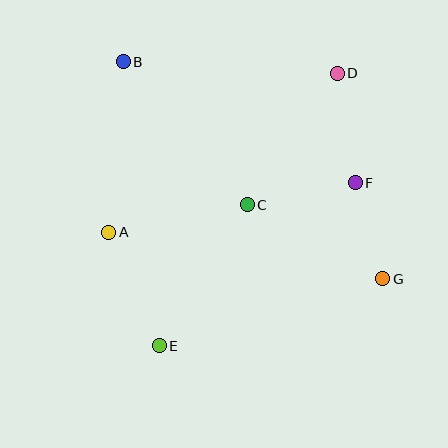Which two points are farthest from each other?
Points B and G are farthest from each other.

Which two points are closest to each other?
Points F and G are closest to each other.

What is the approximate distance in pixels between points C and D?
The distance between C and D is approximately 159 pixels.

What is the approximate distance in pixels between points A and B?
The distance between A and B is approximately 171 pixels.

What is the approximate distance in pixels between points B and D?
The distance between B and D is approximately 214 pixels.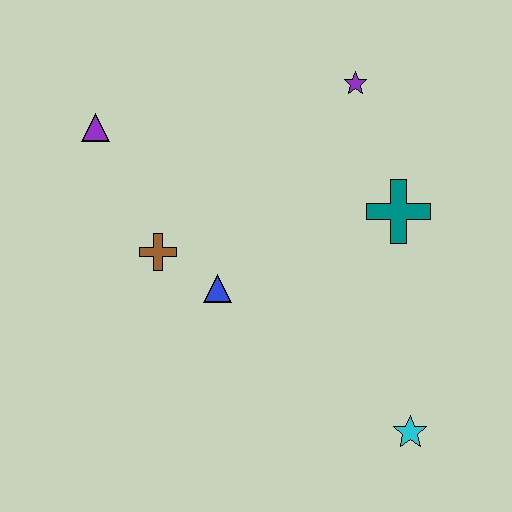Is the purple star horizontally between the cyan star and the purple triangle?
Yes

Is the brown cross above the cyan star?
Yes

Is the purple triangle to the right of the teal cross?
No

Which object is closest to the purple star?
The teal cross is closest to the purple star.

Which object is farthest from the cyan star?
The purple triangle is farthest from the cyan star.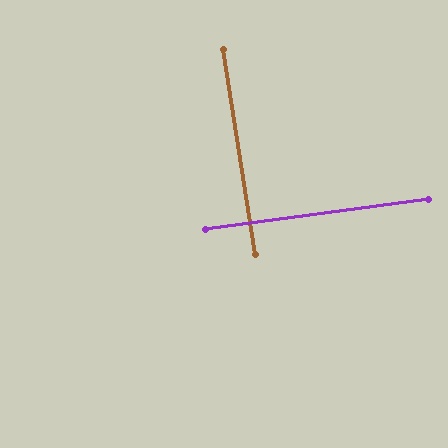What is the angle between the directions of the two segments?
Approximately 89 degrees.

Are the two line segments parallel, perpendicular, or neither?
Perpendicular — they meet at approximately 89°.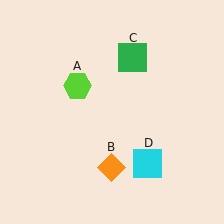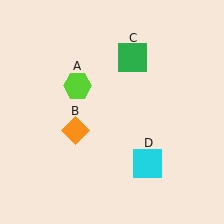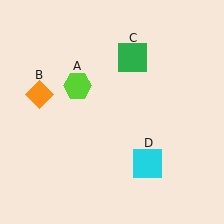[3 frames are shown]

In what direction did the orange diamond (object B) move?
The orange diamond (object B) moved up and to the left.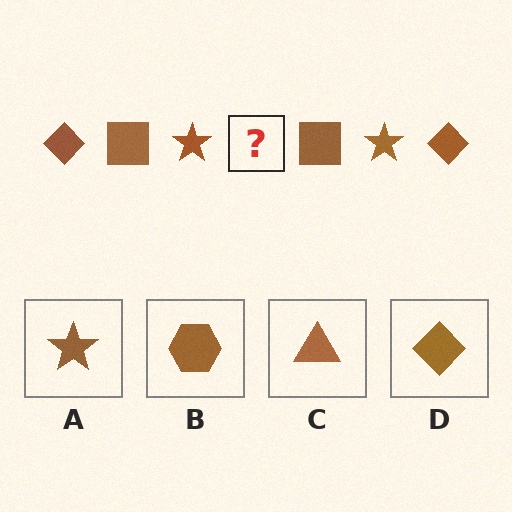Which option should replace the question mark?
Option D.